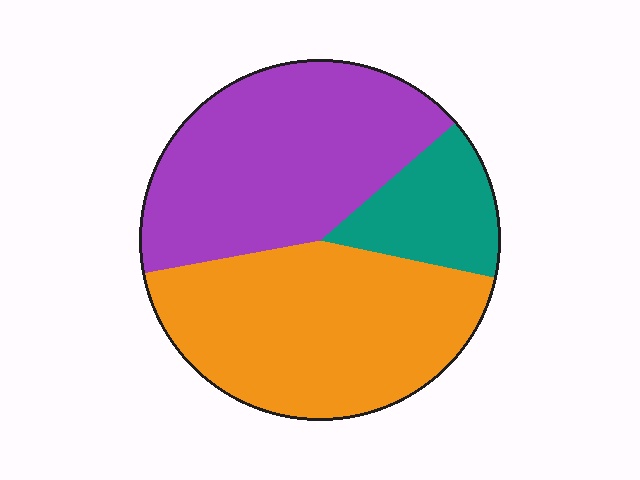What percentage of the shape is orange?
Orange takes up about two fifths (2/5) of the shape.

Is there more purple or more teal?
Purple.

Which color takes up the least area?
Teal, at roughly 15%.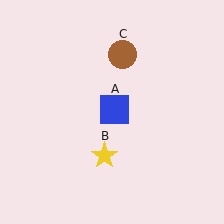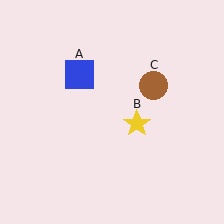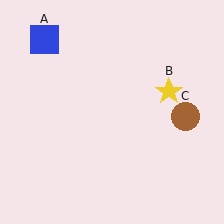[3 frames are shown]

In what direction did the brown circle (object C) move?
The brown circle (object C) moved down and to the right.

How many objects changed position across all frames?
3 objects changed position: blue square (object A), yellow star (object B), brown circle (object C).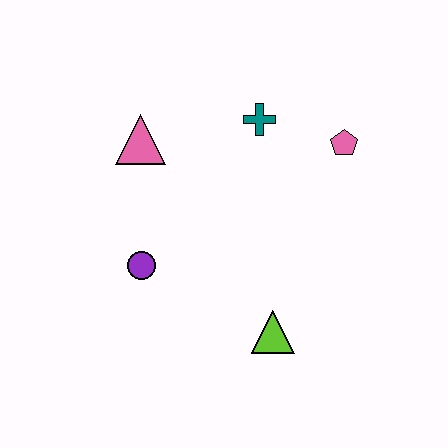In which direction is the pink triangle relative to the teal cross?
The pink triangle is to the left of the teal cross.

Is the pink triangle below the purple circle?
No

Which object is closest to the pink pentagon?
The teal cross is closest to the pink pentagon.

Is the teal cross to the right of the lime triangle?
No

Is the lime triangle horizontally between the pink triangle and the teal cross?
No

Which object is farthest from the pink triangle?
The lime triangle is farthest from the pink triangle.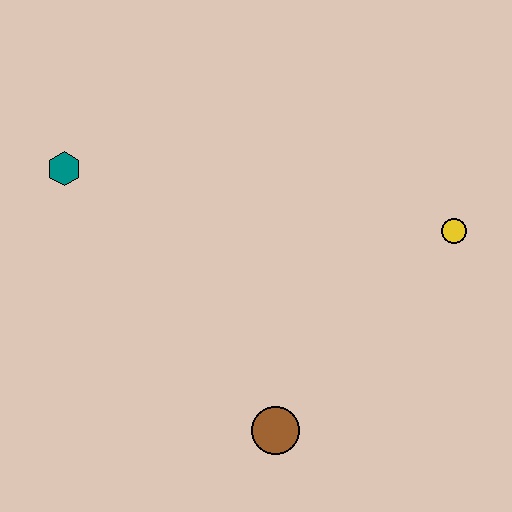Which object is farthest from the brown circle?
The teal hexagon is farthest from the brown circle.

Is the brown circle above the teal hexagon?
No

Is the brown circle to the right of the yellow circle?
No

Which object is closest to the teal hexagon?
The brown circle is closest to the teal hexagon.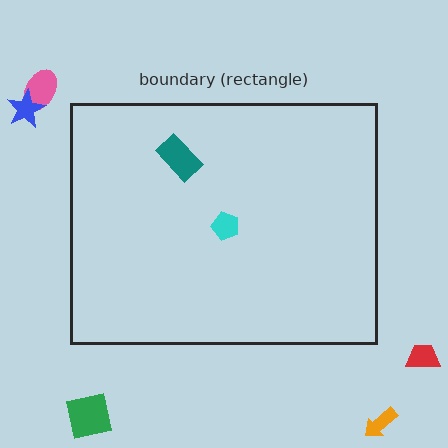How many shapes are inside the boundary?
2 inside, 5 outside.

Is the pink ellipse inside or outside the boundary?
Outside.